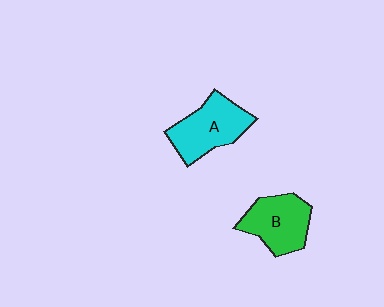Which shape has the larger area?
Shape A (cyan).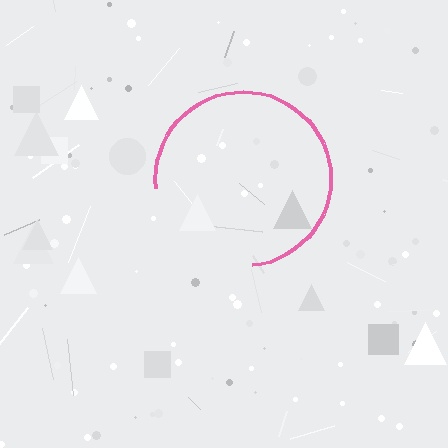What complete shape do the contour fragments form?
The contour fragments form a circle.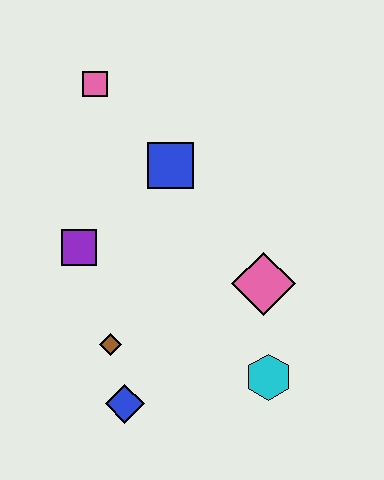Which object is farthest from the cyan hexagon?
The pink square is farthest from the cyan hexagon.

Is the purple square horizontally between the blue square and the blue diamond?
No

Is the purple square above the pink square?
No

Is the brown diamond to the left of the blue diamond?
Yes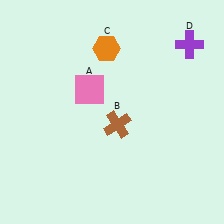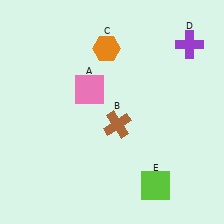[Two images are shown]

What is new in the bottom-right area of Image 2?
A lime square (E) was added in the bottom-right area of Image 2.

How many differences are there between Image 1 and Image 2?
There is 1 difference between the two images.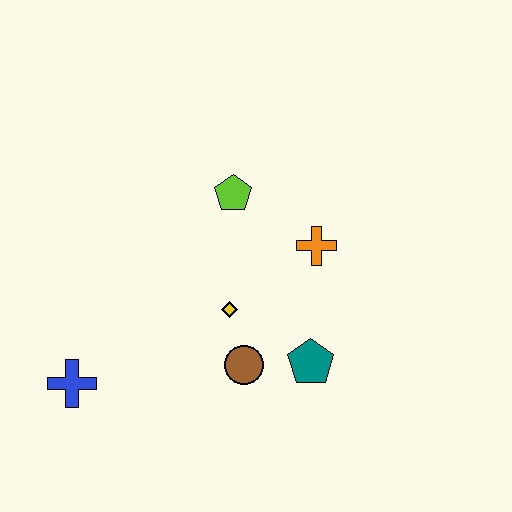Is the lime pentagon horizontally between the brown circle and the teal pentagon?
No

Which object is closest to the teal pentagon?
The brown circle is closest to the teal pentagon.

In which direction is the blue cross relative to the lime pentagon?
The blue cross is below the lime pentagon.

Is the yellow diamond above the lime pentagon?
No